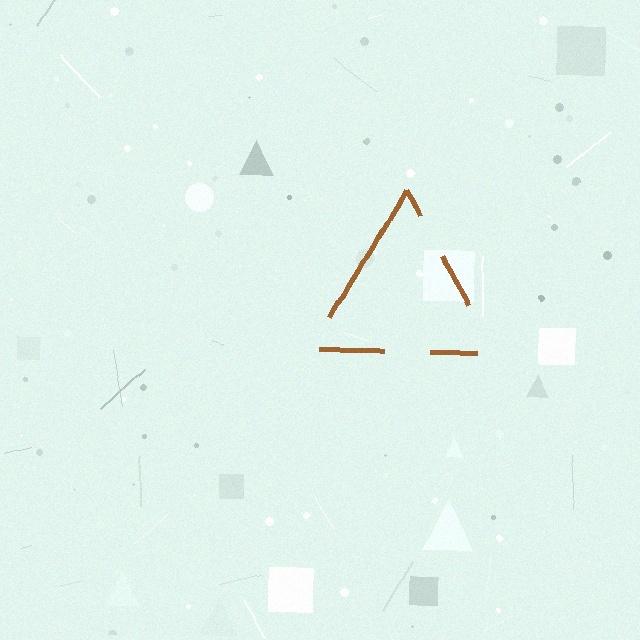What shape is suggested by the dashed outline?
The dashed outline suggests a triangle.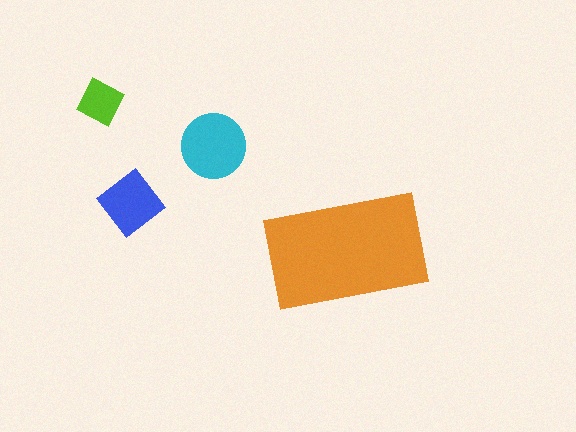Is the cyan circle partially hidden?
No, the cyan circle is fully visible.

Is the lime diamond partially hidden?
No, the lime diamond is fully visible.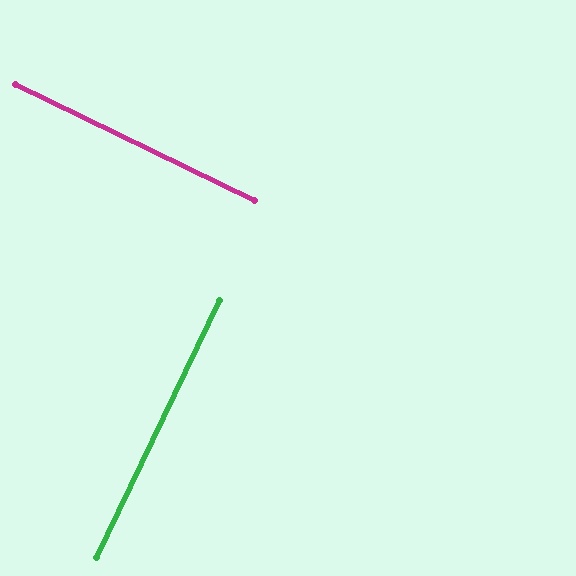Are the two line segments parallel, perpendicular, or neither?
Perpendicular — they meet at approximately 90°.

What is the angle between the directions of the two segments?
Approximately 90 degrees.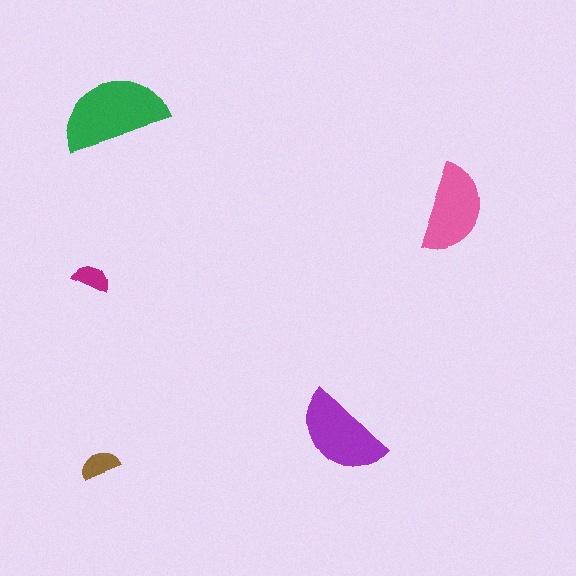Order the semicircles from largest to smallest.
the green one, the purple one, the pink one, the brown one, the magenta one.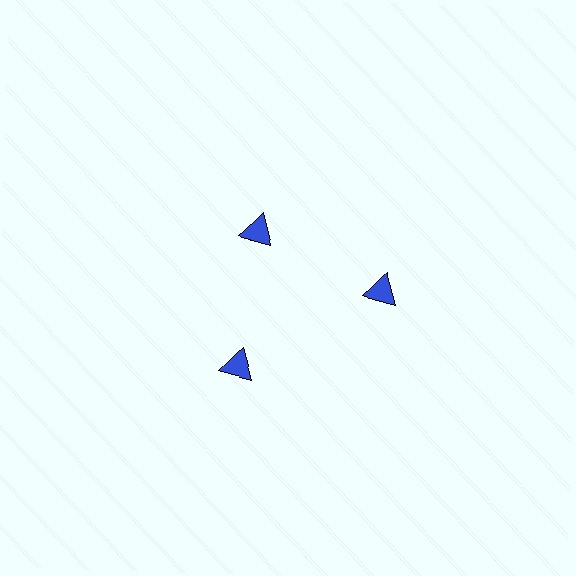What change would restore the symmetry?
The symmetry would be restored by moving it outward, back onto the ring so that all 3 triangles sit at equal angles and equal distance from the center.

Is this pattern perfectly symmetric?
No. The 3 blue triangles are arranged in a ring, but one element near the 11 o'clock position is pulled inward toward the center, breaking the 3-fold rotational symmetry.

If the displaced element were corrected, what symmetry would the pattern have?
It would have 3-fold rotational symmetry — the pattern would map onto itself every 120 degrees.